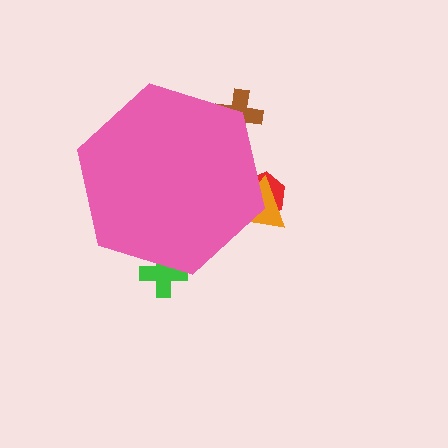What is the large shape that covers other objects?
A pink hexagon.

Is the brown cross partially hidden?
Yes, the brown cross is partially hidden behind the pink hexagon.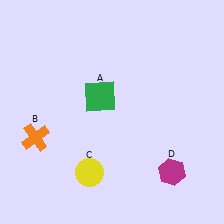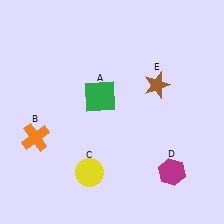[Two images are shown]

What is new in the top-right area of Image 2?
A brown star (E) was added in the top-right area of Image 2.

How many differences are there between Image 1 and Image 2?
There is 1 difference between the two images.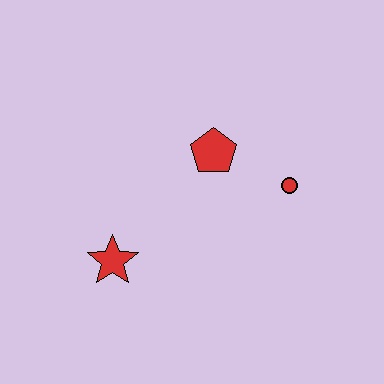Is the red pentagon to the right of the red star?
Yes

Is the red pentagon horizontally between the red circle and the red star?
Yes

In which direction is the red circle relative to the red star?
The red circle is to the right of the red star.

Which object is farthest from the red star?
The red circle is farthest from the red star.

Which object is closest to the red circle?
The red pentagon is closest to the red circle.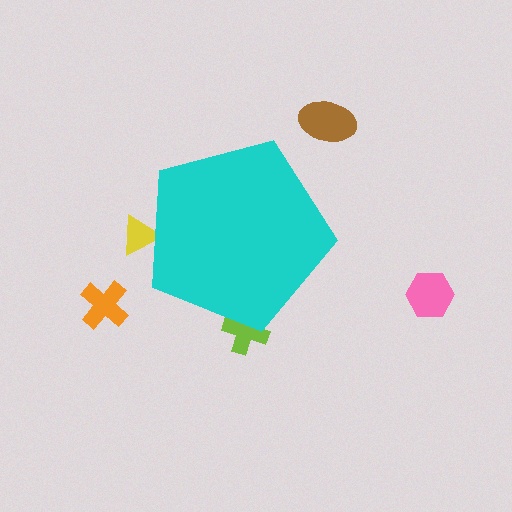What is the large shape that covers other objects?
A cyan pentagon.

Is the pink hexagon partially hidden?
No, the pink hexagon is fully visible.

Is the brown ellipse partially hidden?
No, the brown ellipse is fully visible.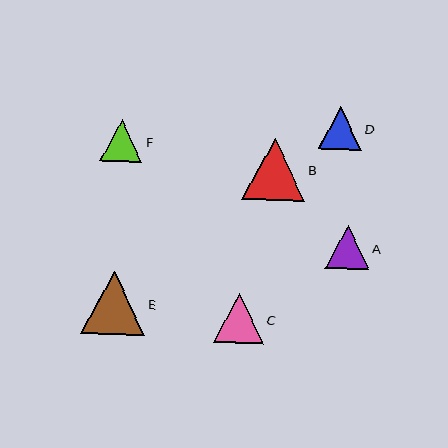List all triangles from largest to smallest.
From largest to smallest: E, B, C, A, D, F.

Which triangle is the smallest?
Triangle F is the smallest with a size of approximately 42 pixels.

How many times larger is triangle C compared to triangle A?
Triangle C is approximately 1.1 times the size of triangle A.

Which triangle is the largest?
Triangle E is the largest with a size of approximately 63 pixels.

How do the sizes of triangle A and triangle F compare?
Triangle A and triangle F are approximately the same size.